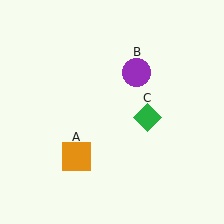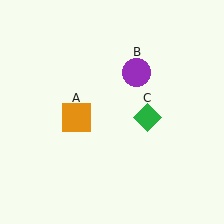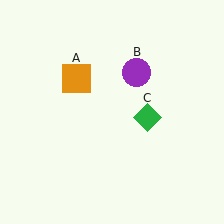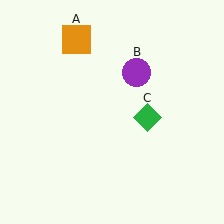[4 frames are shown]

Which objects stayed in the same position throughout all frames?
Purple circle (object B) and green diamond (object C) remained stationary.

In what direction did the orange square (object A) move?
The orange square (object A) moved up.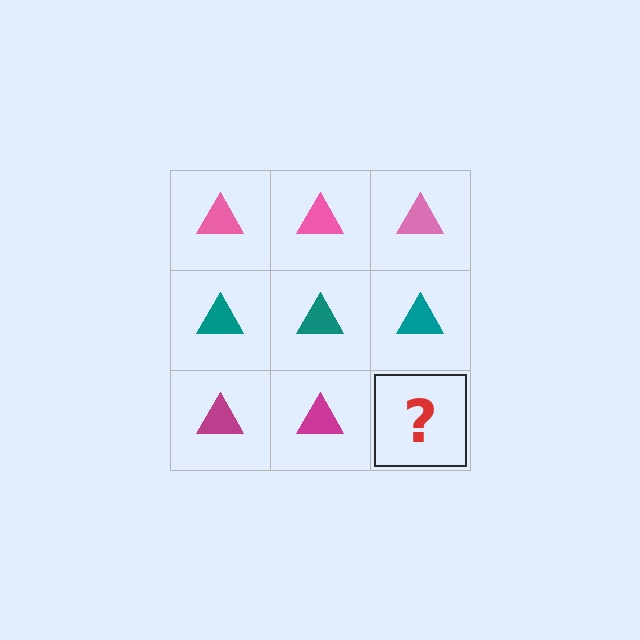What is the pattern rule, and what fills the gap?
The rule is that each row has a consistent color. The gap should be filled with a magenta triangle.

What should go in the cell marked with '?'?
The missing cell should contain a magenta triangle.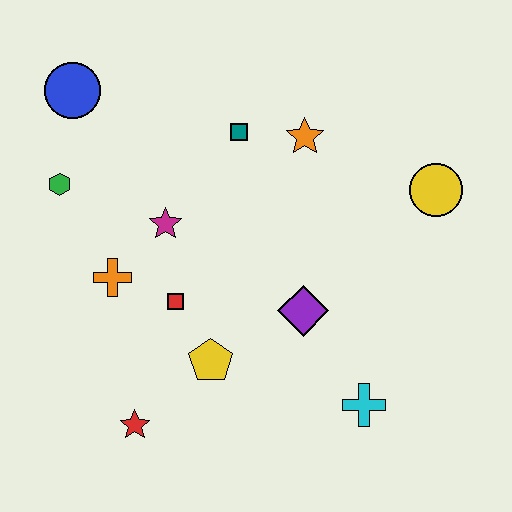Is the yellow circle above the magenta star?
Yes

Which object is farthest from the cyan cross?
The blue circle is farthest from the cyan cross.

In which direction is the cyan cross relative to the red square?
The cyan cross is to the right of the red square.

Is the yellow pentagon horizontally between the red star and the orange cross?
No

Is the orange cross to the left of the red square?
Yes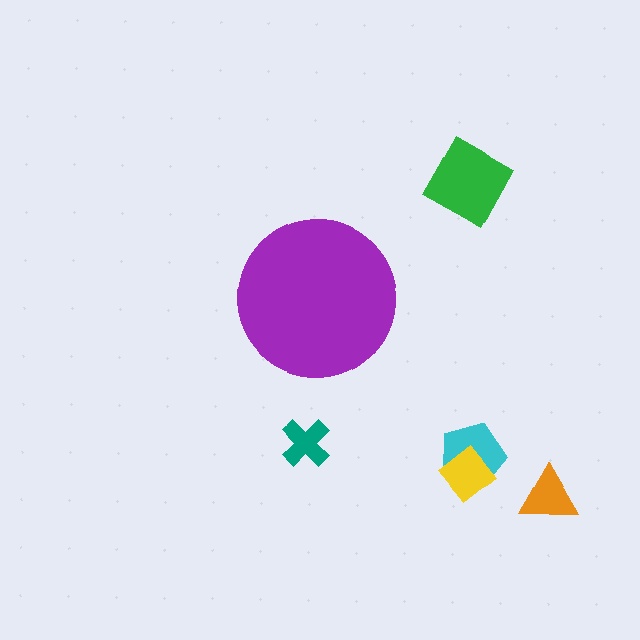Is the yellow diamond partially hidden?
No, the yellow diamond is fully visible.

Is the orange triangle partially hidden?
No, the orange triangle is fully visible.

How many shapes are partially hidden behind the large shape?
0 shapes are partially hidden.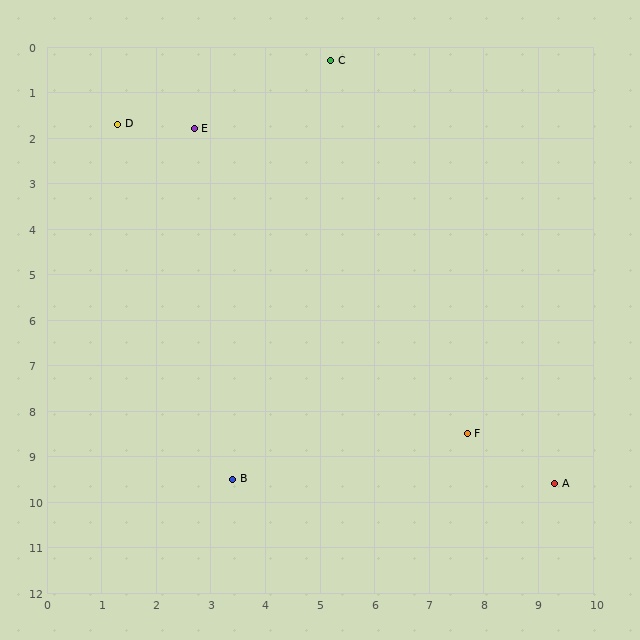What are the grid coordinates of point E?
Point E is at approximately (2.7, 1.8).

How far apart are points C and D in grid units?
Points C and D are about 4.1 grid units apart.